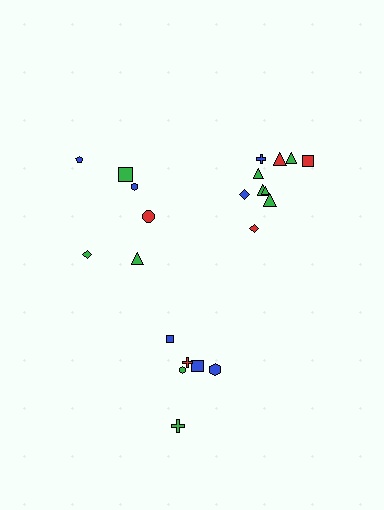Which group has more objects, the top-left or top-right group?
The top-right group.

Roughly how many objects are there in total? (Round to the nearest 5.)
Roughly 20 objects in total.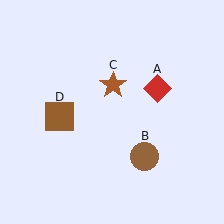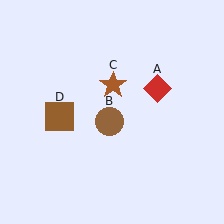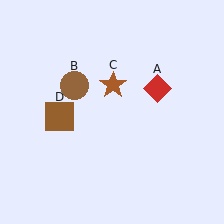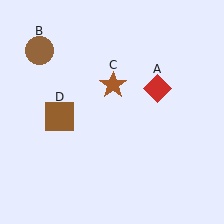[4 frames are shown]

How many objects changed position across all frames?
1 object changed position: brown circle (object B).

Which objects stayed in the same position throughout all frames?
Red diamond (object A) and brown star (object C) and brown square (object D) remained stationary.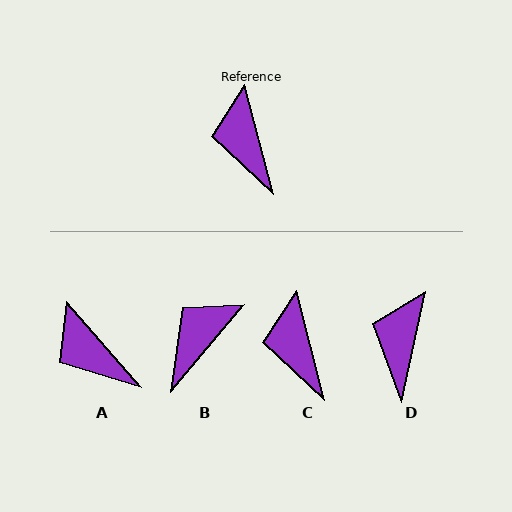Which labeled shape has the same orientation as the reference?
C.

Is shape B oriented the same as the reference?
No, it is off by about 55 degrees.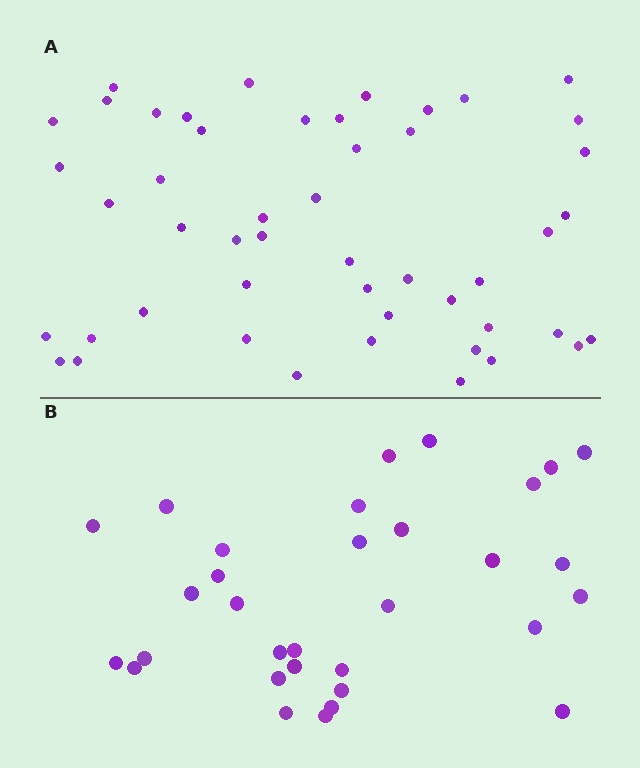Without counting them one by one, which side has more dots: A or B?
Region A (the top region) has more dots.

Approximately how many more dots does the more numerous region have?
Region A has approximately 15 more dots than region B.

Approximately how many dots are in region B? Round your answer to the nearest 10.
About 30 dots. (The exact count is 32, which rounds to 30.)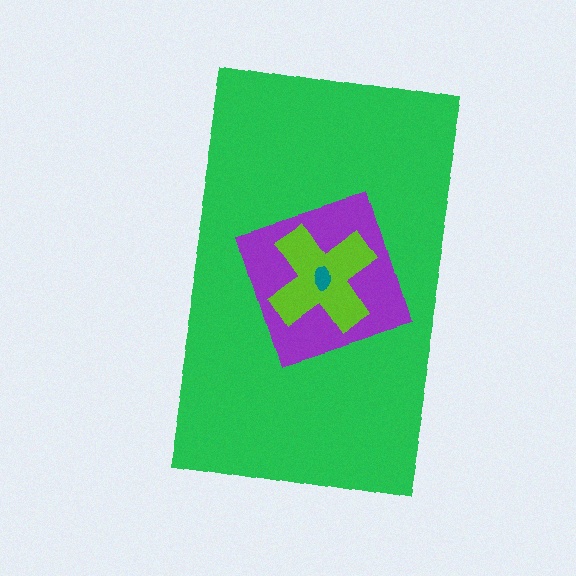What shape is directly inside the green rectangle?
The purple diamond.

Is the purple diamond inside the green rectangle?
Yes.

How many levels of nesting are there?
4.